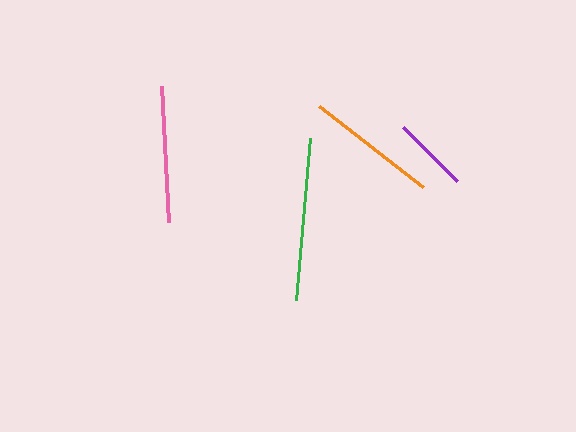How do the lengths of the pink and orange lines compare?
The pink and orange lines are approximately the same length.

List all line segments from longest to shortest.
From longest to shortest: green, pink, orange, purple.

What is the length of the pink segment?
The pink segment is approximately 136 pixels long.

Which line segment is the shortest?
The purple line is the shortest at approximately 77 pixels.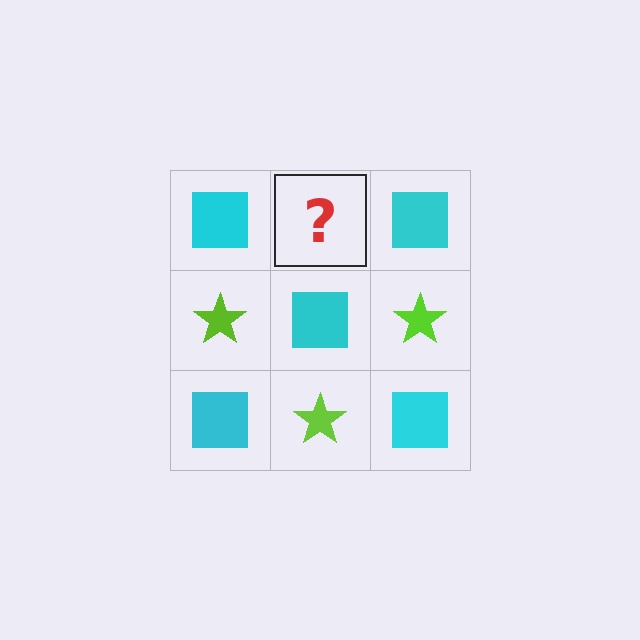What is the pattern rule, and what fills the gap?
The rule is that it alternates cyan square and lime star in a checkerboard pattern. The gap should be filled with a lime star.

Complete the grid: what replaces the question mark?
The question mark should be replaced with a lime star.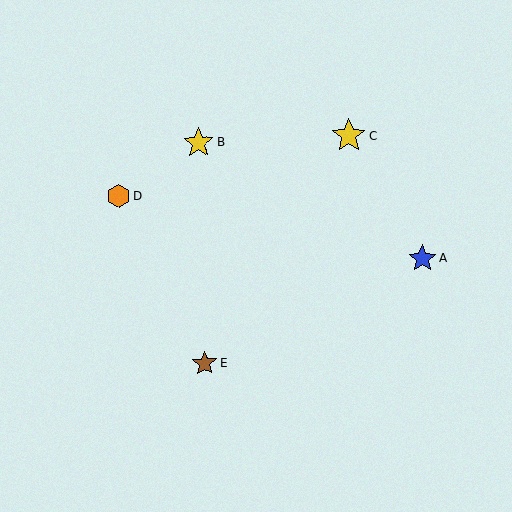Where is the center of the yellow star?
The center of the yellow star is at (198, 143).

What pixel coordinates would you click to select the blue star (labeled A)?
Click at (422, 259) to select the blue star A.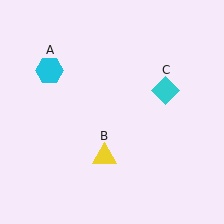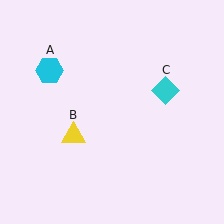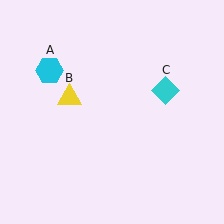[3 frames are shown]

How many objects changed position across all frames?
1 object changed position: yellow triangle (object B).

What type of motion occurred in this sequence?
The yellow triangle (object B) rotated clockwise around the center of the scene.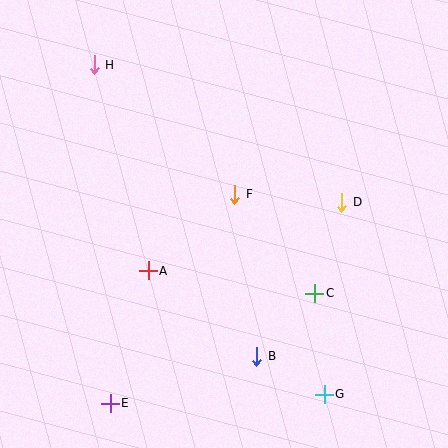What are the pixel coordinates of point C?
Point C is at (315, 293).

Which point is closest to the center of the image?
Point F at (235, 194) is closest to the center.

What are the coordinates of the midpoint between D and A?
The midpoint between D and A is at (245, 236).